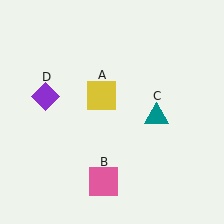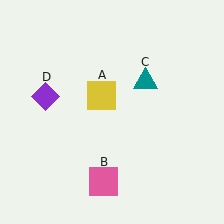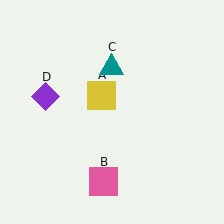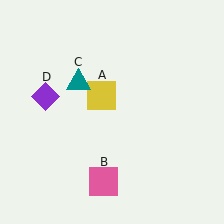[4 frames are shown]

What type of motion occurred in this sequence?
The teal triangle (object C) rotated counterclockwise around the center of the scene.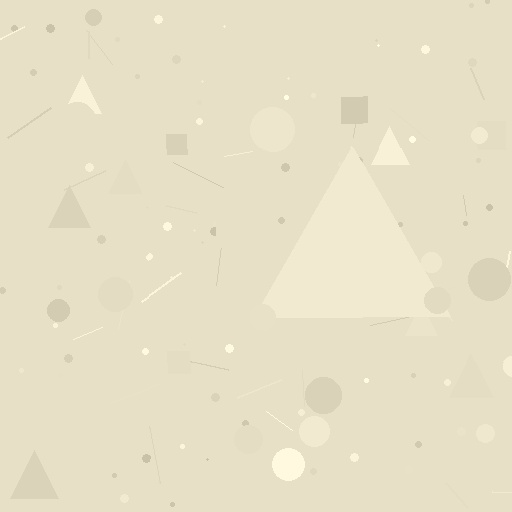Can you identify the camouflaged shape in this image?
The camouflaged shape is a triangle.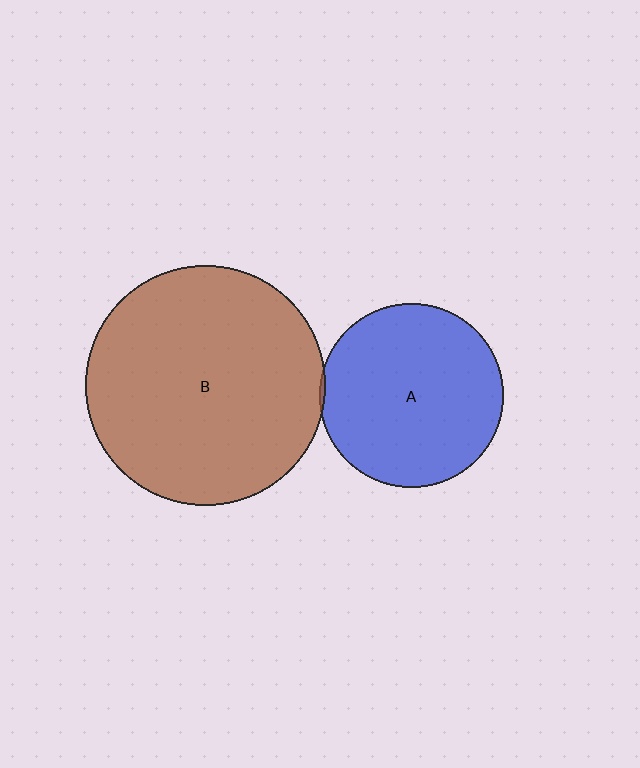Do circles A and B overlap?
Yes.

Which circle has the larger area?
Circle B (brown).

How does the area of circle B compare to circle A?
Approximately 1.7 times.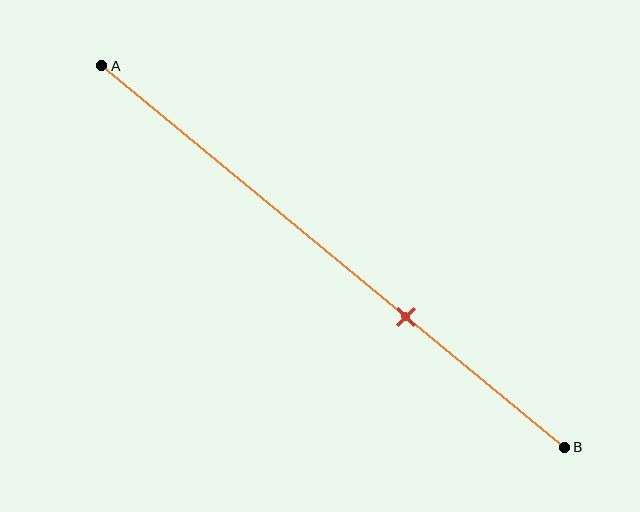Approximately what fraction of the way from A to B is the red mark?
The red mark is approximately 65% of the way from A to B.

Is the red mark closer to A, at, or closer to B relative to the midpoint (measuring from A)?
The red mark is closer to point B than the midpoint of segment AB.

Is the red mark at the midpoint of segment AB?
No, the mark is at about 65% from A, not at the 50% midpoint.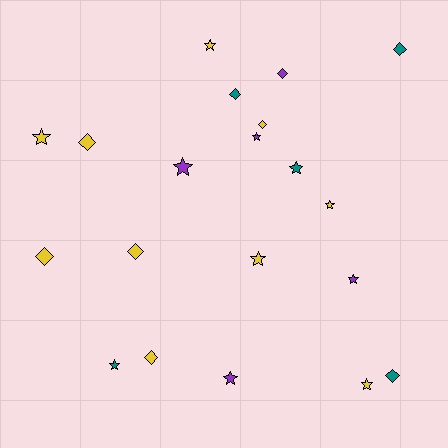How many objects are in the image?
There are 20 objects.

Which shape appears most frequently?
Star, with 11 objects.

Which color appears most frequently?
Yellow, with 10 objects.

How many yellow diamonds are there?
There are 5 yellow diamonds.